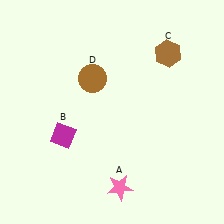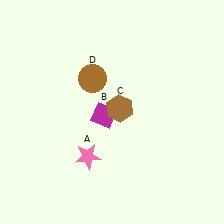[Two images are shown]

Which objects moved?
The objects that moved are: the pink star (A), the magenta diamond (B), the brown hexagon (C).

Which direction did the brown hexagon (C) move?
The brown hexagon (C) moved down.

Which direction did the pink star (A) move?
The pink star (A) moved left.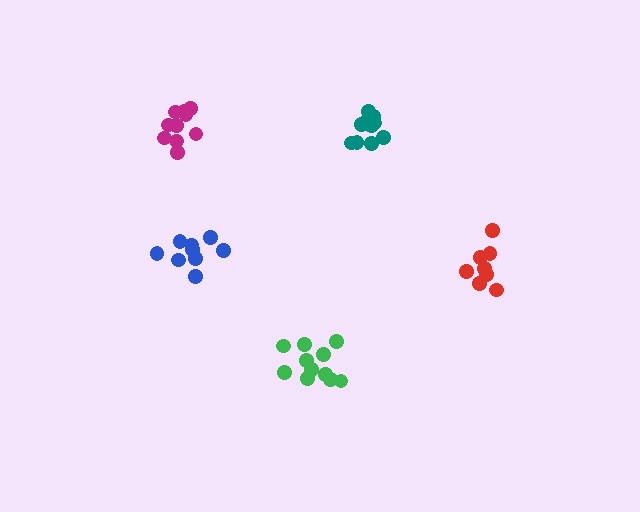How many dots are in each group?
Group 1: 11 dots, Group 2: 10 dots, Group 3: 10 dots, Group 4: 8 dots, Group 5: 9 dots (48 total).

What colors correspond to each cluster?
The clusters are colored: green, magenta, teal, red, blue.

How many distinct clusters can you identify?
There are 5 distinct clusters.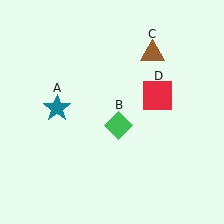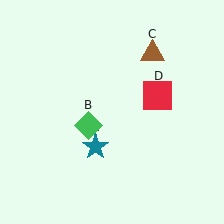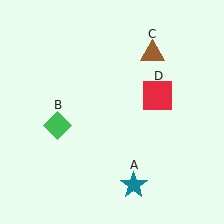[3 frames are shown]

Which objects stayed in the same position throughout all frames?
Brown triangle (object C) and red square (object D) remained stationary.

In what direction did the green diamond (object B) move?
The green diamond (object B) moved left.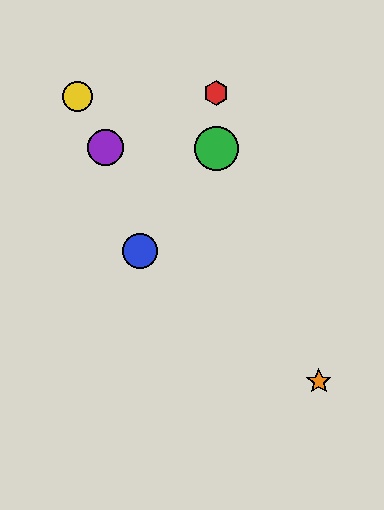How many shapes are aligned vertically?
2 shapes (the red hexagon, the green circle) are aligned vertically.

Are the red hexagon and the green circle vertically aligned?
Yes, both are at x≈216.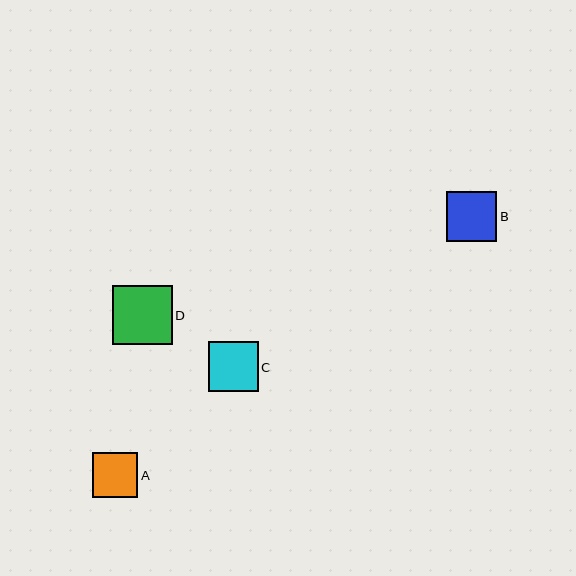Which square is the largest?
Square D is the largest with a size of approximately 59 pixels.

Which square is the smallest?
Square A is the smallest with a size of approximately 45 pixels.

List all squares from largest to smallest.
From largest to smallest: D, B, C, A.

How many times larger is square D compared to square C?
Square D is approximately 1.2 times the size of square C.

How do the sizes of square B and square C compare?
Square B and square C are approximately the same size.